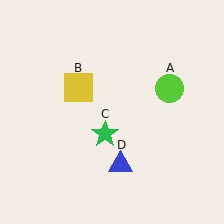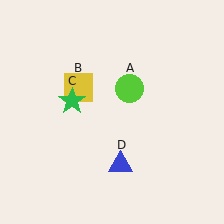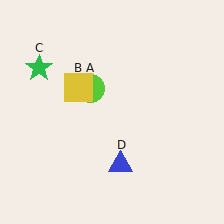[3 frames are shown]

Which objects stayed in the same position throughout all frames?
Yellow square (object B) and blue triangle (object D) remained stationary.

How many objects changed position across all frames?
2 objects changed position: lime circle (object A), green star (object C).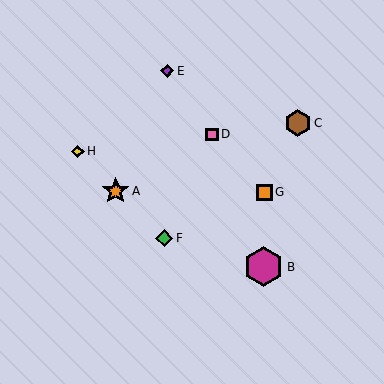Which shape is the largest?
The magenta hexagon (labeled B) is the largest.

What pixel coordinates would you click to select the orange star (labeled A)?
Click at (116, 191) to select the orange star A.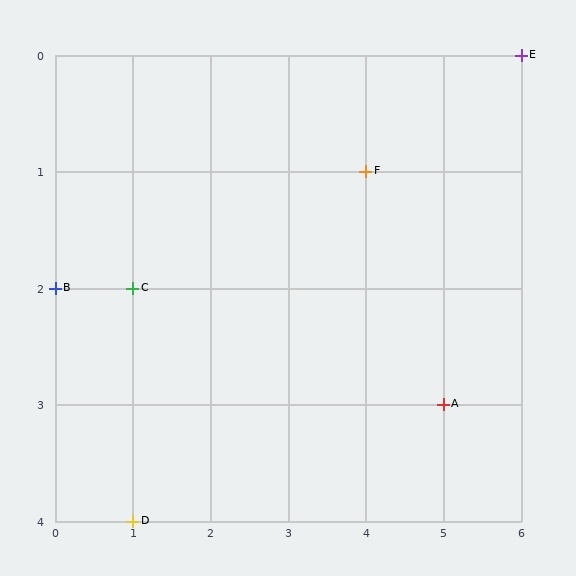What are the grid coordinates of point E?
Point E is at grid coordinates (6, 0).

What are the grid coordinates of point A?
Point A is at grid coordinates (5, 3).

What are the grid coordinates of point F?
Point F is at grid coordinates (4, 1).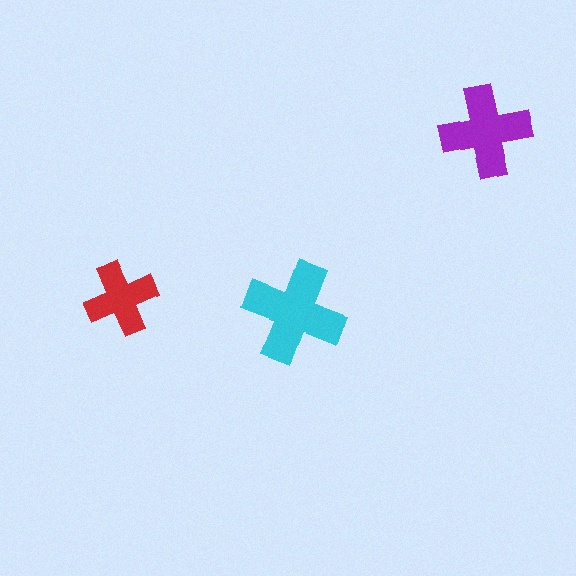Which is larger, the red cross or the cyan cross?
The cyan one.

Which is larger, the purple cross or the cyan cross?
The cyan one.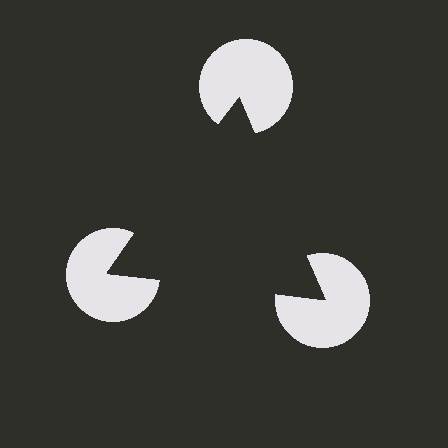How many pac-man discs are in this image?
There are 3 — one at each vertex of the illusory triangle.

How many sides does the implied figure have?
3 sides.